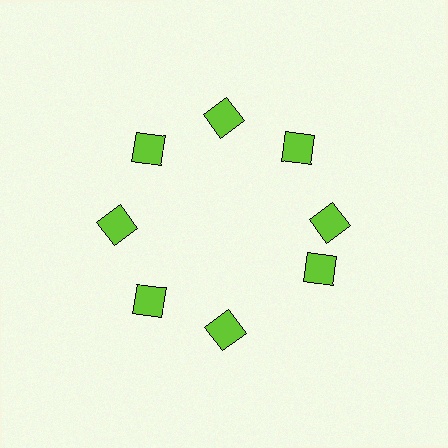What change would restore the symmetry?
The symmetry would be restored by rotating it back into even spacing with its neighbors so that all 8 diamonds sit at equal angles and equal distance from the center.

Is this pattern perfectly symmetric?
No. The 8 lime diamonds are arranged in a ring, but one element near the 4 o'clock position is rotated out of alignment along the ring, breaking the 8-fold rotational symmetry.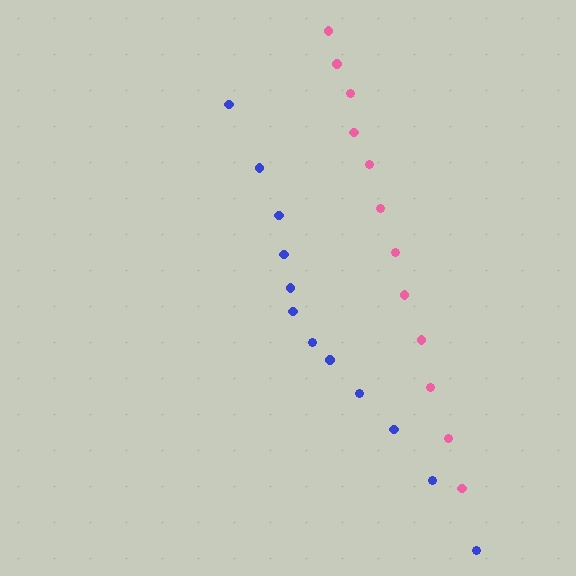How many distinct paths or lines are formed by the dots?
There are 2 distinct paths.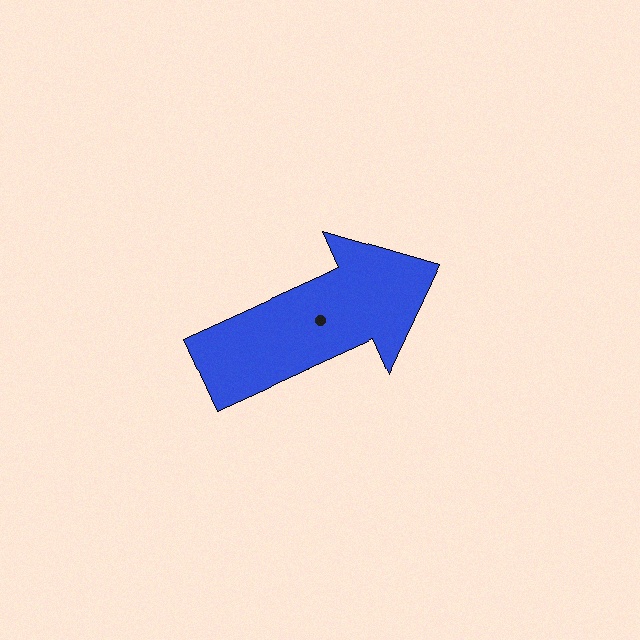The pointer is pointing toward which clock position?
Roughly 2 o'clock.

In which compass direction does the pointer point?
Northeast.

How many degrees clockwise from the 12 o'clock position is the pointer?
Approximately 66 degrees.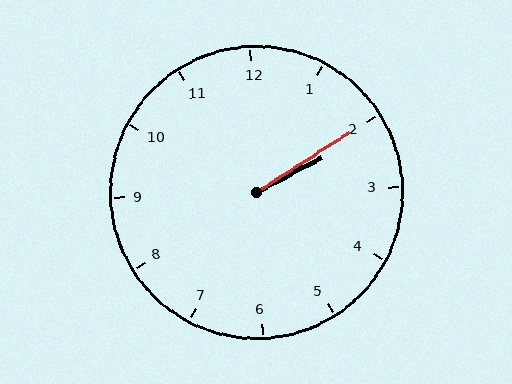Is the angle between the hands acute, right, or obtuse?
It is acute.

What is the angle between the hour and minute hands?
Approximately 5 degrees.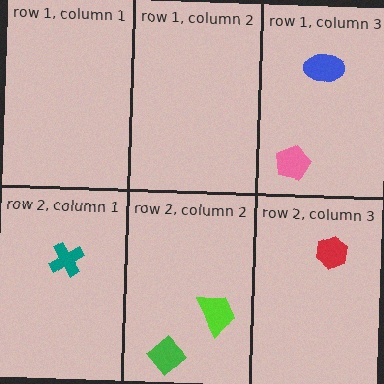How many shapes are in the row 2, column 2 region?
2.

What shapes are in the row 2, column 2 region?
The lime trapezoid, the green diamond.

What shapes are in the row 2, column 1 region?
The teal cross.